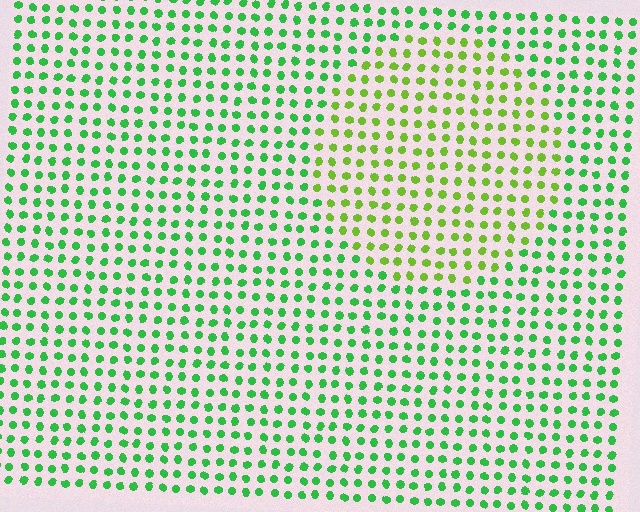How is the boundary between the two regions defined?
The boundary is defined purely by a slight shift in hue (about 37 degrees). Spacing, size, and orientation are identical on both sides.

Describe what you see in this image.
The image is filled with small green elements in a uniform arrangement. A circle-shaped region is visible where the elements are tinted to a slightly different hue, forming a subtle color boundary.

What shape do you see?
I see a circle.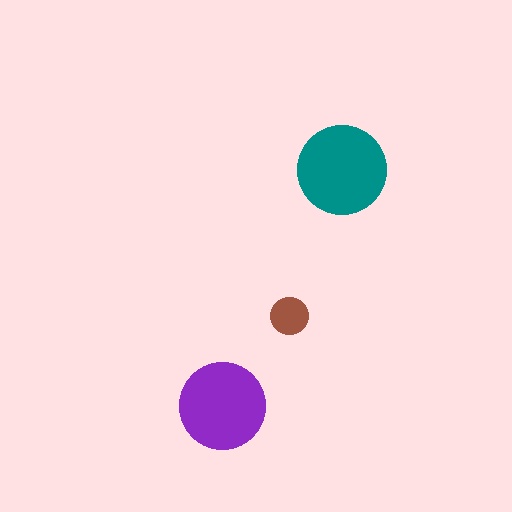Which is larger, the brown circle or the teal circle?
The teal one.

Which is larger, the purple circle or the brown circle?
The purple one.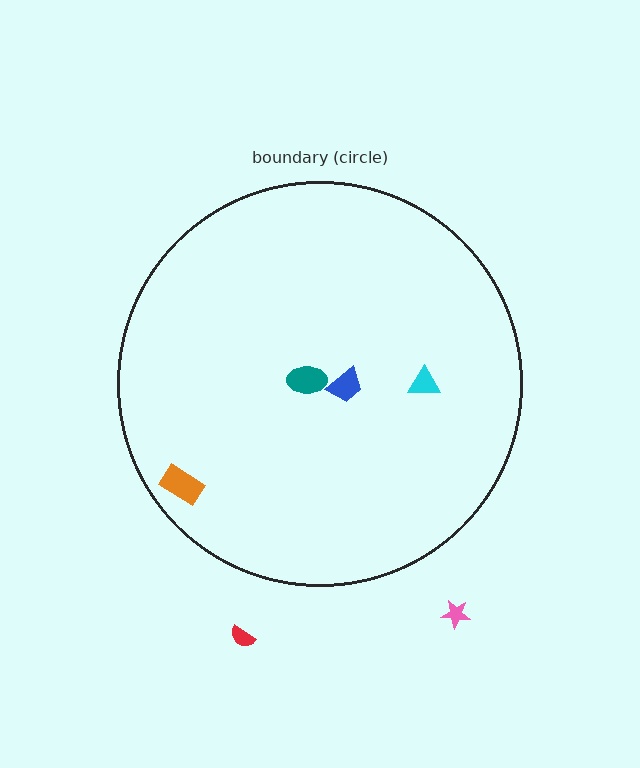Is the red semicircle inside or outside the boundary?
Outside.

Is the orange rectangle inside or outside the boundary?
Inside.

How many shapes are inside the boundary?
4 inside, 2 outside.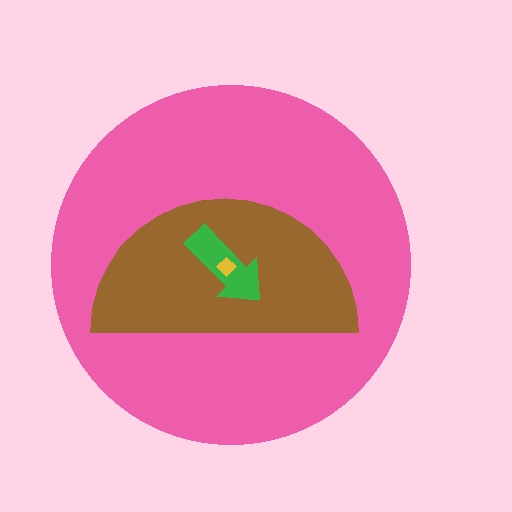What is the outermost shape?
The pink circle.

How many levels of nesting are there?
4.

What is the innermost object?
The yellow diamond.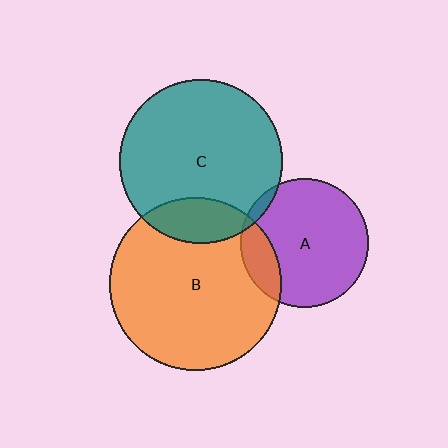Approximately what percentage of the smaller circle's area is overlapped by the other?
Approximately 5%.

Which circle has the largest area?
Circle B (orange).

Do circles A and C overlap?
Yes.